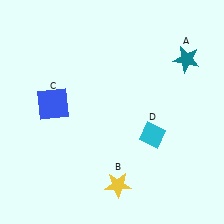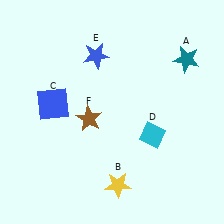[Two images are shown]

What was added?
A blue star (E), a brown star (F) were added in Image 2.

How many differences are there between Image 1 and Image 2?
There are 2 differences between the two images.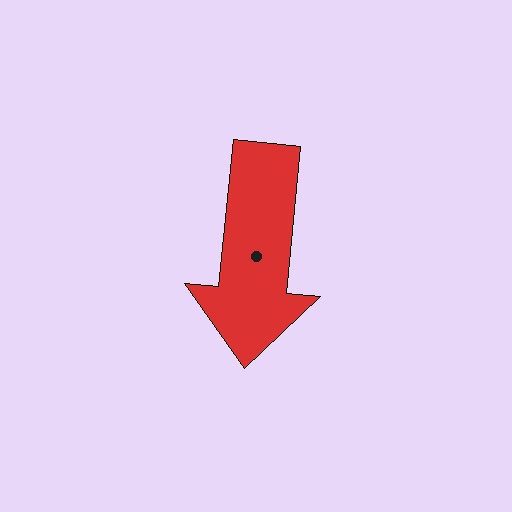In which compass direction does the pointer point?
South.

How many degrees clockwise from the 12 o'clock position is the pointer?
Approximately 186 degrees.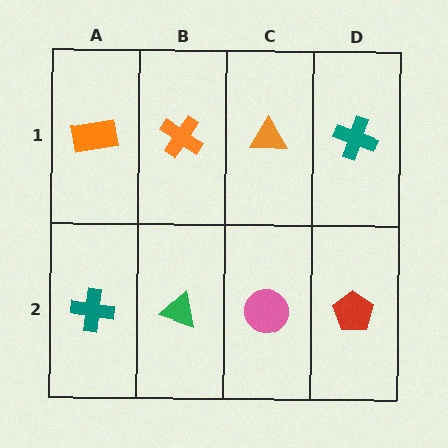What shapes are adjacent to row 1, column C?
A pink circle (row 2, column C), an orange cross (row 1, column B), a teal cross (row 1, column D).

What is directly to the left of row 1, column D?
An orange triangle.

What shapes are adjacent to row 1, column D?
A red pentagon (row 2, column D), an orange triangle (row 1, column C).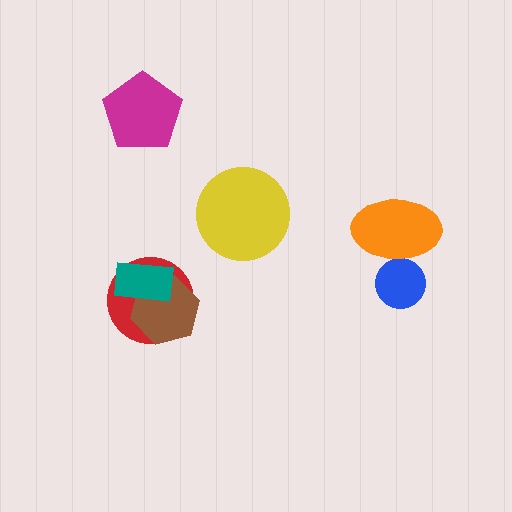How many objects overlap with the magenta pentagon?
0 objects overlap with the magenta pentagon.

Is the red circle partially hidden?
Yes, it is partially covered by another shape.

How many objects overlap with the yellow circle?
0 objects overlap with the yellow circle.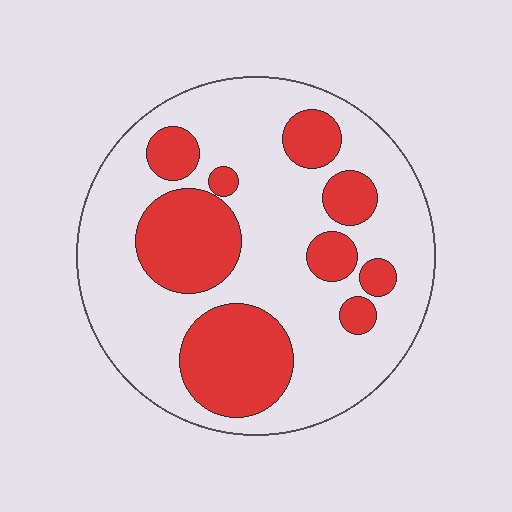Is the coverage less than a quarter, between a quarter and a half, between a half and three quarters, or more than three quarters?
Between a quarter and a half.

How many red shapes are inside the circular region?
9.